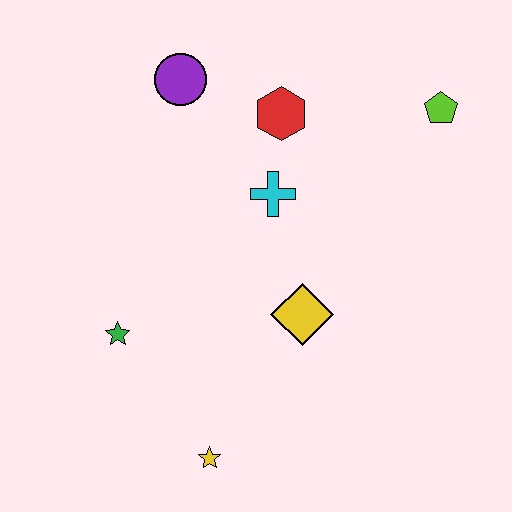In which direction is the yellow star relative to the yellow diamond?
The yellow star is below the yellow diamond.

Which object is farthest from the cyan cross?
The yellow star is farthest from the cyan cross.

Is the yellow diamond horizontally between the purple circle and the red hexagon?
No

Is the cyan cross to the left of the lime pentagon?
Yes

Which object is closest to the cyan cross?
The red hexagon is closest to the cyan cross.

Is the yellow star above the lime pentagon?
No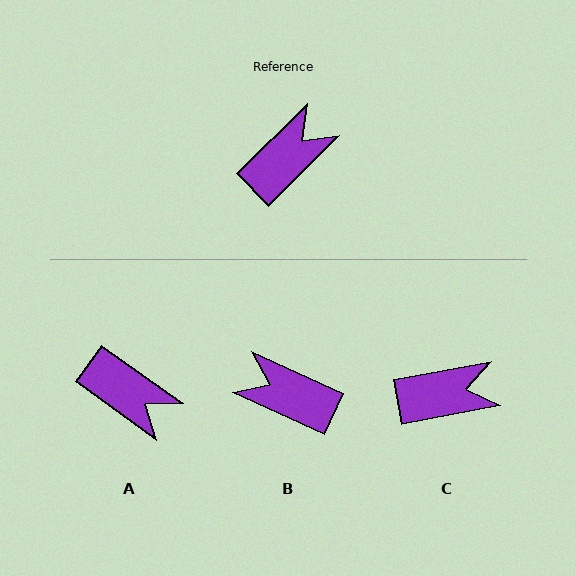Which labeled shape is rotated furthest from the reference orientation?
B, about 111 degrees away.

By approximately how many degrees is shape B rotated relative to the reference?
Approximately 111 degrees counter-clockwise.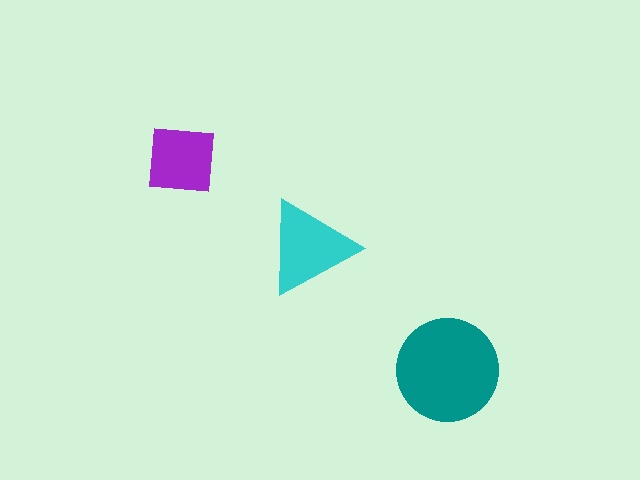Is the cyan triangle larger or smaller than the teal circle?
Smaller.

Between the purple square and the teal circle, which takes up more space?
The teal circle.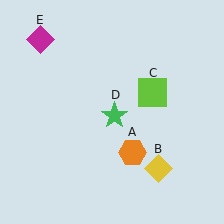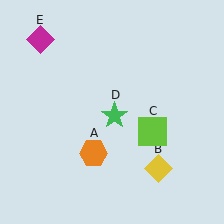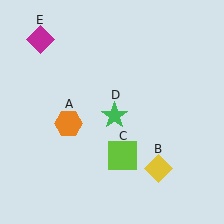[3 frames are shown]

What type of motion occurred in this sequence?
The orange hexagon (object A), lime square (object C) rotated clockwise around the center of the scene.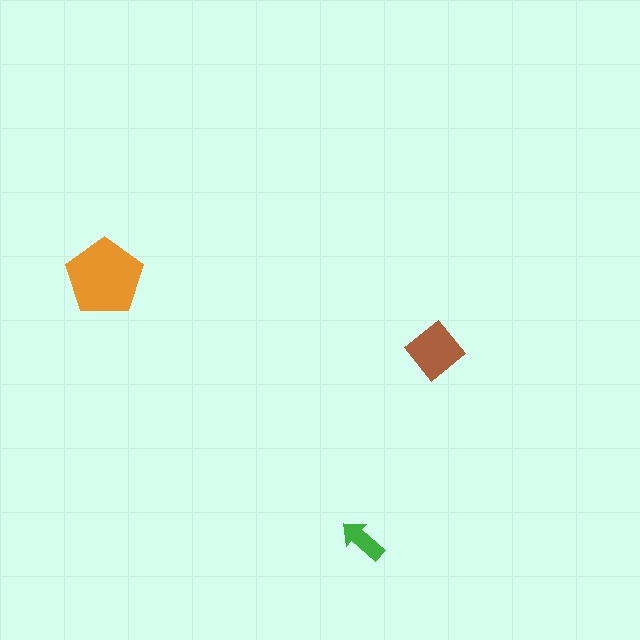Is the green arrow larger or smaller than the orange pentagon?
Smaller.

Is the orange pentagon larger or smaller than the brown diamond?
Larger.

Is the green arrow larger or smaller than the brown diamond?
Smaller.